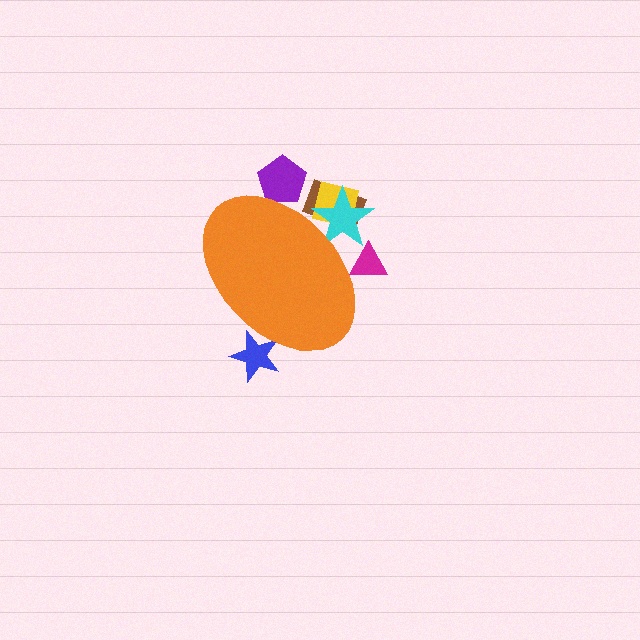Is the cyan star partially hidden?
Yes, the cyan star is partially hidden behind the orange ellipse.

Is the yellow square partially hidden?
Yes, the yellow square is partially hidden behind the orange ellipse.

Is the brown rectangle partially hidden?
Yes, the brown rectangle is partially hidden behind the orange ellipse.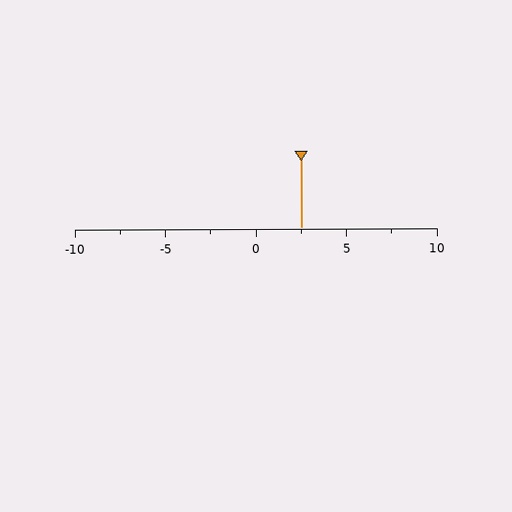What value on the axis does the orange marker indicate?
The marker indicates approximately 2.5.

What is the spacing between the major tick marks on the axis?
The major ticks are spaced 5 apart.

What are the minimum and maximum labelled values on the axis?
The axis runs from -10 to 10.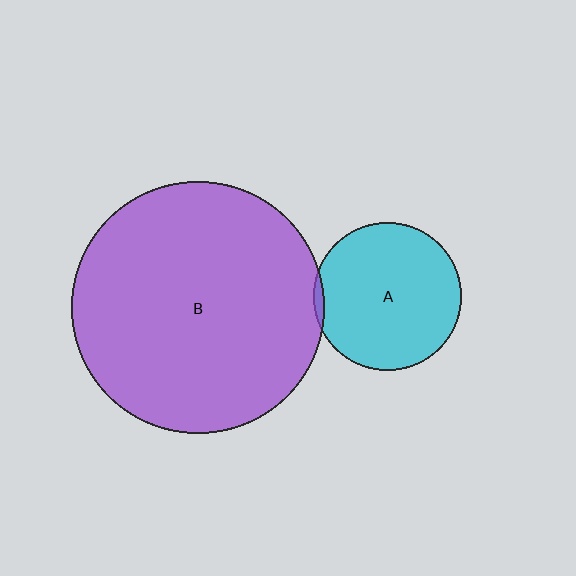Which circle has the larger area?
Circle B (purple).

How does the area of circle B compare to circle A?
Approximately 2.9 times.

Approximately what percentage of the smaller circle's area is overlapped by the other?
Approximately 5%.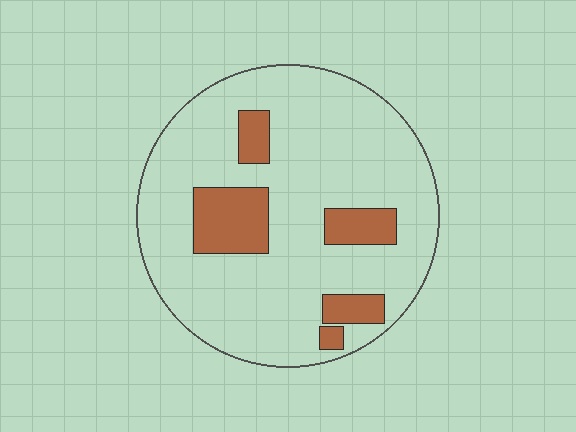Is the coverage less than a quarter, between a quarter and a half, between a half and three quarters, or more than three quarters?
Less than a quarter.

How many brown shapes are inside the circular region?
5.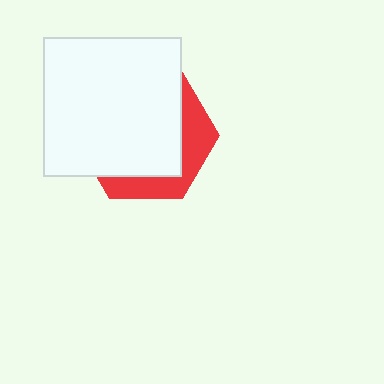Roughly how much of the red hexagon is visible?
A small part of it is visible (roughly 30%).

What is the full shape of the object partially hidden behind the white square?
The partially hidden object is a red hexagon.